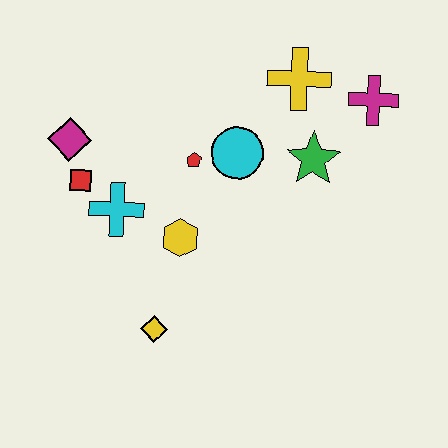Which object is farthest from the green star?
The magenta diamond is farthest from the green star.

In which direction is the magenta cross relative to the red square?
The magenta cross is to the right of the red square.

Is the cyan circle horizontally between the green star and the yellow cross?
No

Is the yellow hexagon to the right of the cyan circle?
No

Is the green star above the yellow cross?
No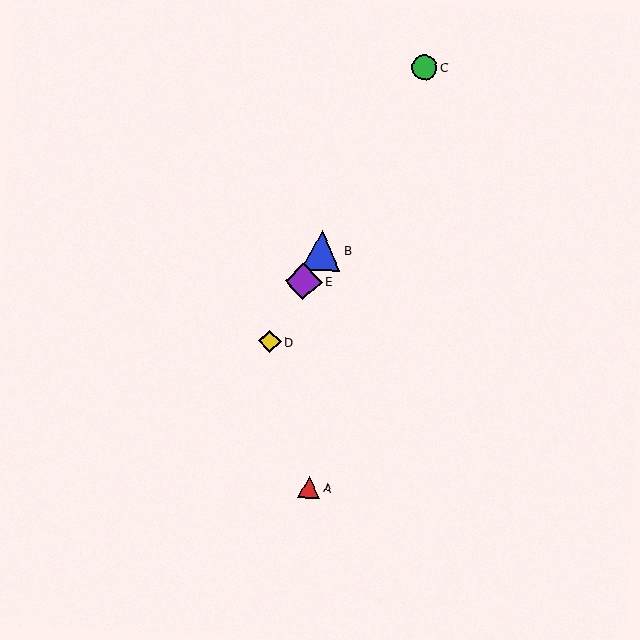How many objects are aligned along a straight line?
4 objects (B, C, D, E) are aligned along a straight line.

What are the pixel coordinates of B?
Object B is at (321, 250).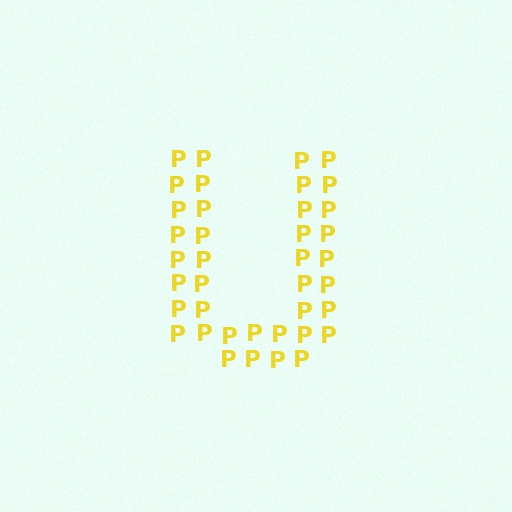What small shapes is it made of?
It is made of small letter P's.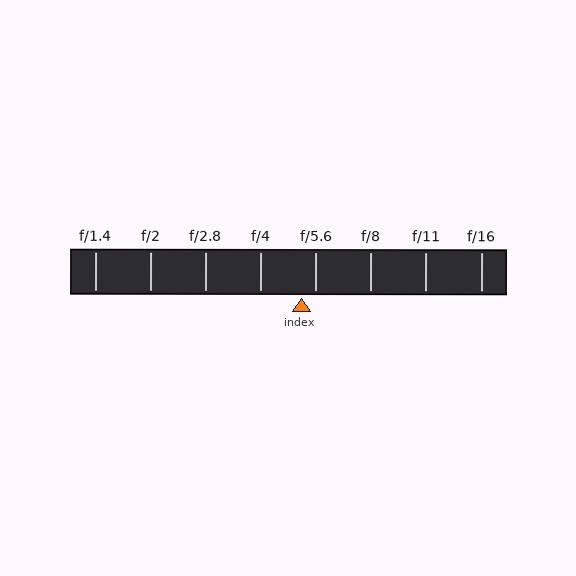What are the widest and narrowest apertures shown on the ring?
The widest aperture shown is f/1.4 and the narrowest is f/16.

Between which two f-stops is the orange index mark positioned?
The index mark is between f/4 and f/5.6.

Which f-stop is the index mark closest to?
The index mark is closest to f/5.6.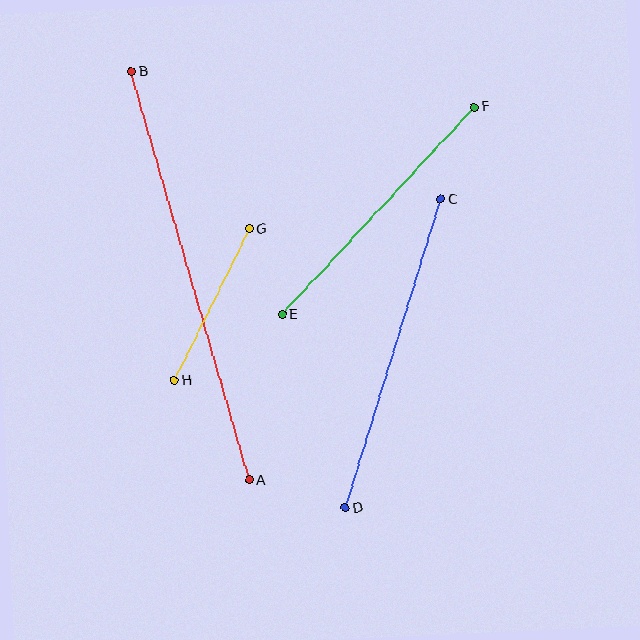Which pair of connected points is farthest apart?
Points A and B are farthest apart.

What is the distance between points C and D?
The distance is approximately 323 pixels.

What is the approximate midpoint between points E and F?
The midpoint is at approximately (378, 211) pixels.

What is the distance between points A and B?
The distance is approximately 425 pixels.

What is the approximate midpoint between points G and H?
The midpoint is at approximately (212, 305) pixels.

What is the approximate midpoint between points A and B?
The midpoint is at approximately (190, 276) pixels.